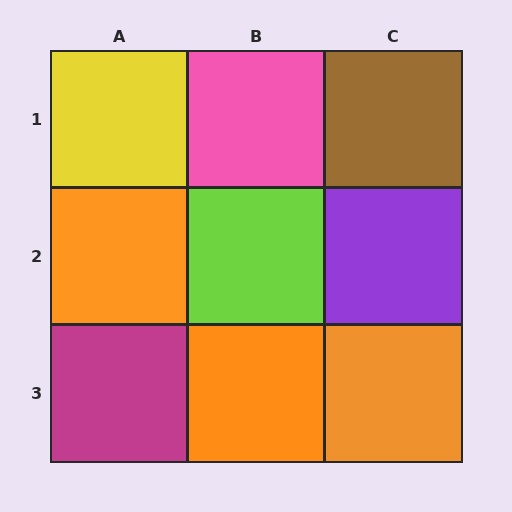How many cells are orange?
3 cells are orange.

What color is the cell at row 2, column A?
Orange.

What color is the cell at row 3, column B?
Orange.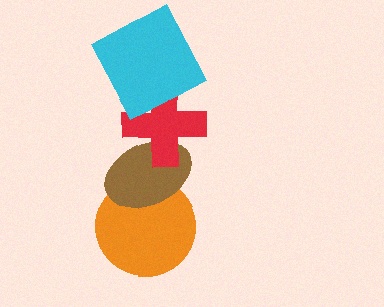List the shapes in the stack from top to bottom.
From top to bottom: the cyan square, the red cross, the brown ellipse, the orange circle.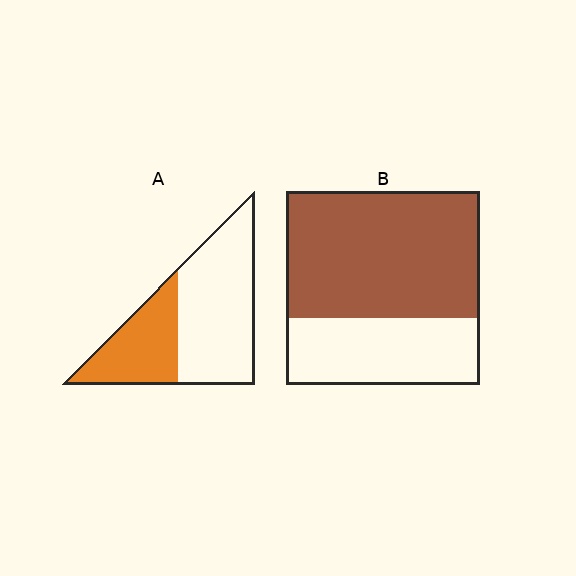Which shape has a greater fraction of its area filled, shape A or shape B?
Shape B.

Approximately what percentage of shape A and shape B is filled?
A is approximately 35% and B is approximately 65%.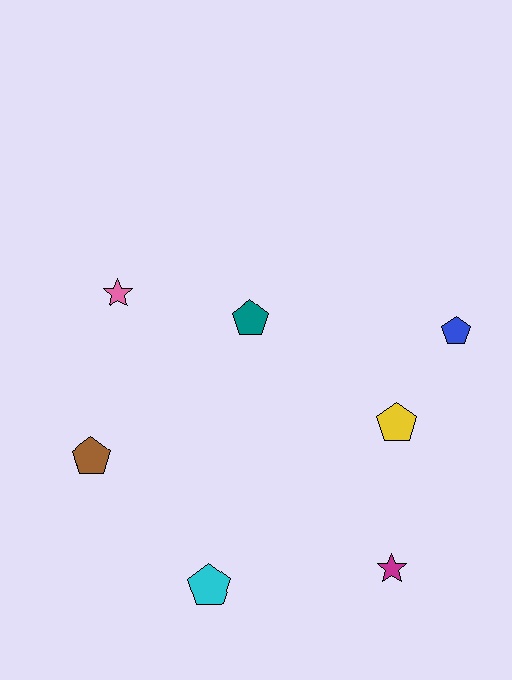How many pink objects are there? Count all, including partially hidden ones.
There is 1 pink object.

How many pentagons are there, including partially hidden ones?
There are 5 pentagons.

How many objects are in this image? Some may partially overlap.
There are 7 objects.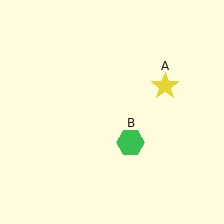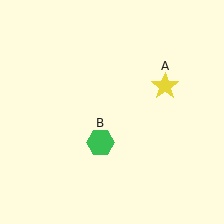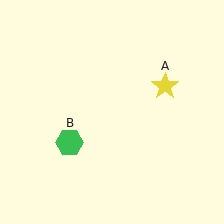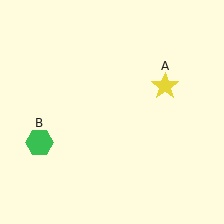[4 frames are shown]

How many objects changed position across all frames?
1 object changed position: green hexagon (object B).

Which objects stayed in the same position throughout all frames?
Yellow star (object A) remained stationary.